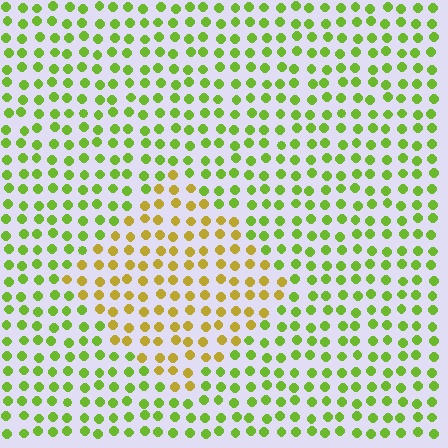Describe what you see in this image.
The image is filled with small lime elements in a uniform arrangement. A diamond-shaped region is visible where the elements are tinted to a slightly different hue, forming a subtle color boundary.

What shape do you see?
I see a diamond.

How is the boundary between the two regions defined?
The boundary is defined purely by a slight shift in hue (about 42 degrees). Spacing, size, and orientation are identical on both sides.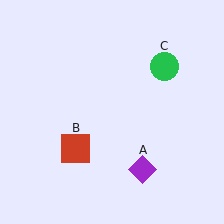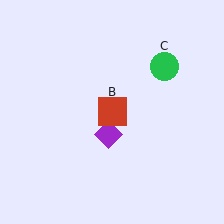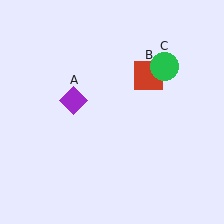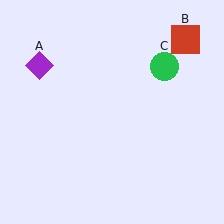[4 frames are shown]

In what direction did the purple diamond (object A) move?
The purple diamond (object A) moved up and to the left.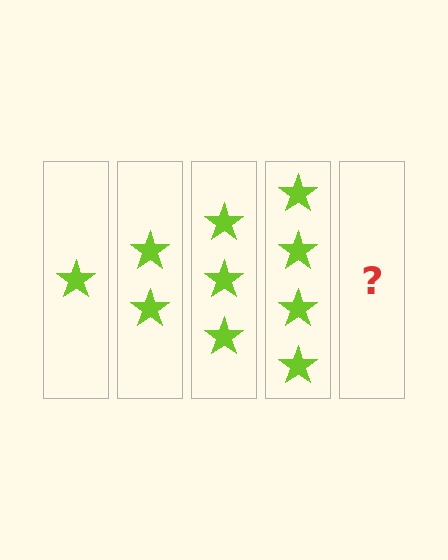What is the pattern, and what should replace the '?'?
The pattern is that each step adds one more star. The '?' should be 5 stars.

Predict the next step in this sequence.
The next step is 5 stars.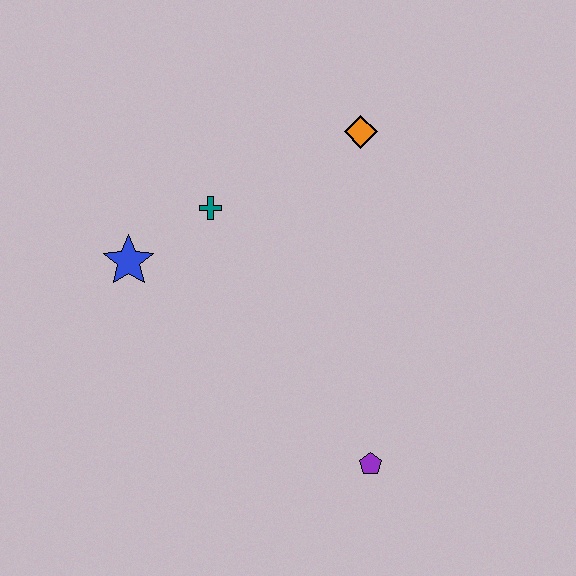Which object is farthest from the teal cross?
The purple pentagon is farthest from the teal cross.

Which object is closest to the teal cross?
The blue star is closest to the teal cross.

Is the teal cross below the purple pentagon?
No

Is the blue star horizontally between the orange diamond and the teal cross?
No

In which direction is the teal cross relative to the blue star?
The teal cross is to the right of the blue star.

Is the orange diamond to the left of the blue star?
No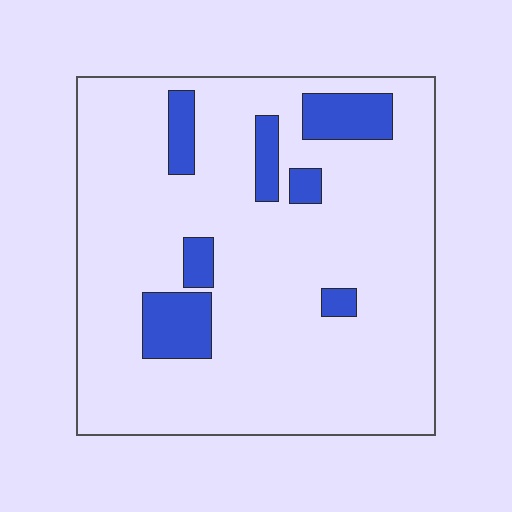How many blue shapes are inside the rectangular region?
7.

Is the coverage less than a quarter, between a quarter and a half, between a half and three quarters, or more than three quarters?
Less than a quarter.